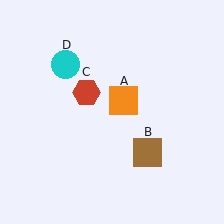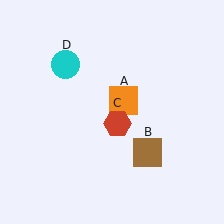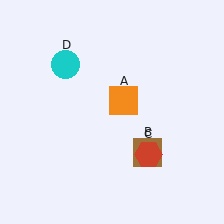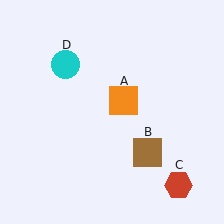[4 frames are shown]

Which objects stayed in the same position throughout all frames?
Orange square (object A) and brown square (object B) and cyan circle (object D) remained stationary.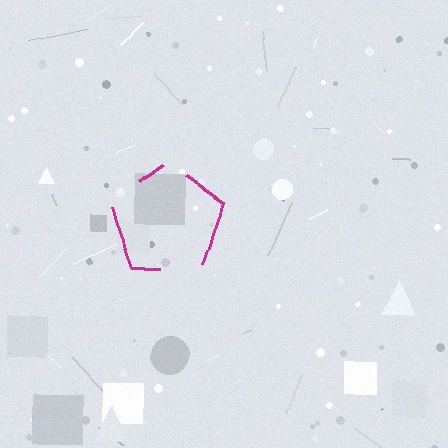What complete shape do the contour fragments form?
The contour fragments form a pentagon.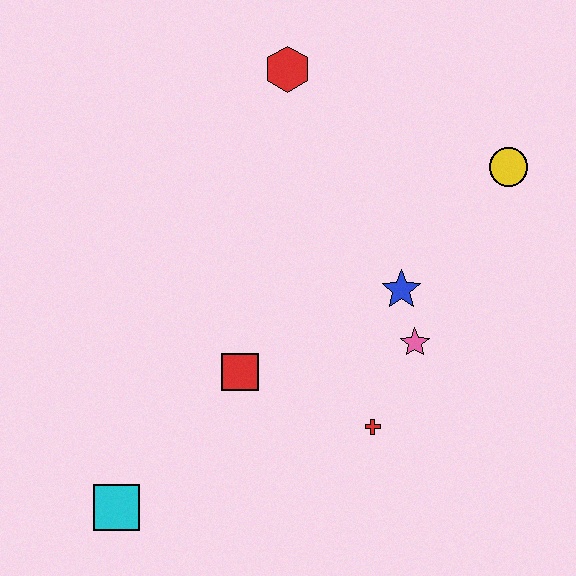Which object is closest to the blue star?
The pink star is closest to the blue star.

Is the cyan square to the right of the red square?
No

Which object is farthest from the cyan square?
The yellow circle is farthest from the cyan square.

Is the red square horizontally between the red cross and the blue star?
No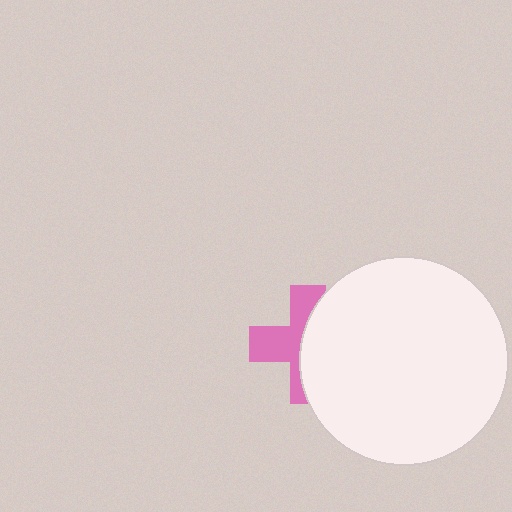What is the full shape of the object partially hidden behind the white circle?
The partially hidden object is a pink cross.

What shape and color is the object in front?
The object in front is a white circle.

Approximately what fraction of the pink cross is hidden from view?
Roughly 52% of the pink cross is hidden behind the white circle.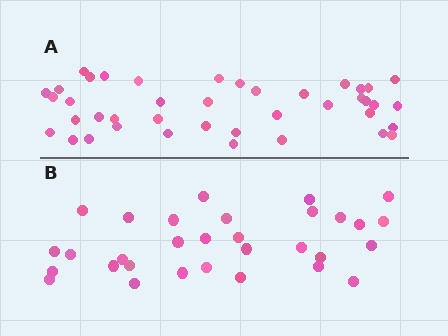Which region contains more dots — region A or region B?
Region A (the top region) has more dots.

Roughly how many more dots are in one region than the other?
Region A has roughly 10 or so more dots than region B.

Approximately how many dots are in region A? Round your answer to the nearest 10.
About 40 dots. (The exact count is 41, which rounds to 40.)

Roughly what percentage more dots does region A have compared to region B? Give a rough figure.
About 30% more.